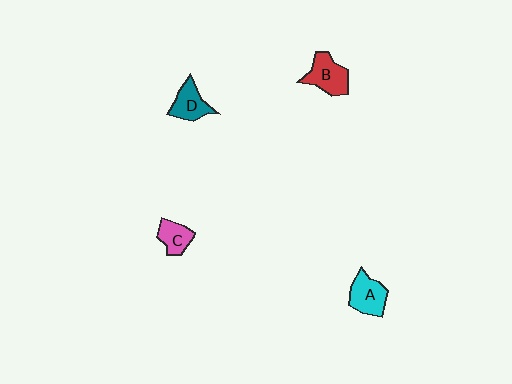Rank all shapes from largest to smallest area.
From largest to smallest: B (red), A (cyan), D (teal), C (pink).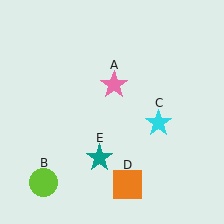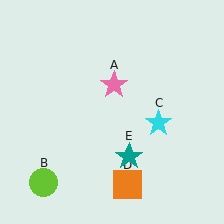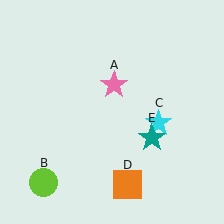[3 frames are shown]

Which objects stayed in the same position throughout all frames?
Pink star (object A) and lime circle (object B) and cyan star (object C) and orange square (object D) remained stationary.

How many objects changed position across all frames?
1 object changed position: teal star (object E).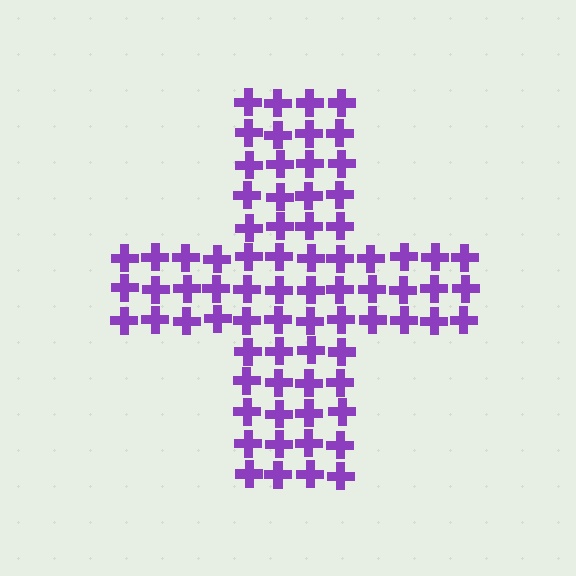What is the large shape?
The large shape is a cross.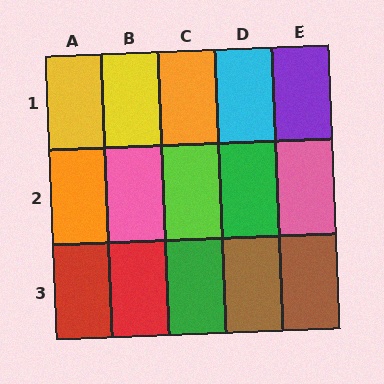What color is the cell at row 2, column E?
Pink.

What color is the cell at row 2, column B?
Pink.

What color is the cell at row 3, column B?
Red.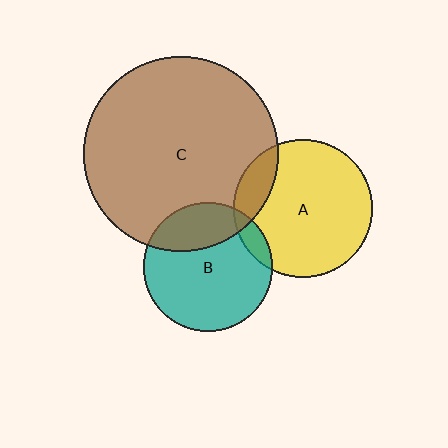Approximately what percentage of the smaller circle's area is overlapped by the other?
Approximately 10%.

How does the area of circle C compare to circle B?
Approximately 2.3 times.